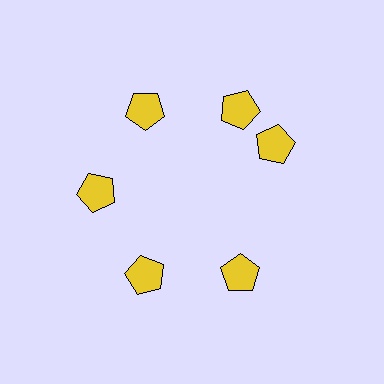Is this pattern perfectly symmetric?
No. The 6 yellow pentagons are arranged in a ring, but one element near the 3 o'clock position is rotated out of alignment along the ring, breaking the 6-fold rotational symmetry.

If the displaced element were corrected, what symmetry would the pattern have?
It would have 6-fold rotational symmetry — the pattern would map onto itself every 60 degrees.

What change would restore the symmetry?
The symmetry would be restored by rotating it back into even spacing with its neighbors so that all 6 pentagons sit at equal angles and equal distance from the center.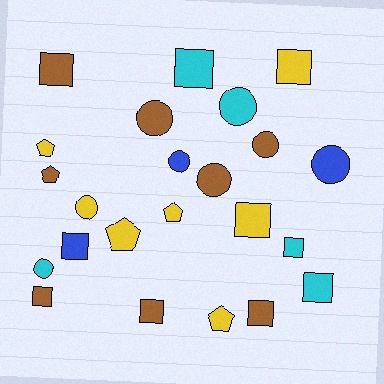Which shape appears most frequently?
Square, with 10 objects.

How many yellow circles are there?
There is 1 yellow circle.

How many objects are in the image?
There are 23 objects.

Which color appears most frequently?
Brown, with 8 objects.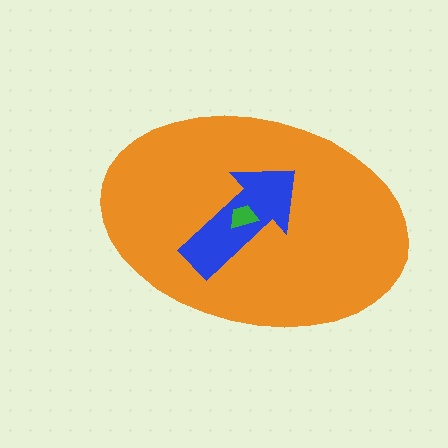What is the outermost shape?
The orange ellipse.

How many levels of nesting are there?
3.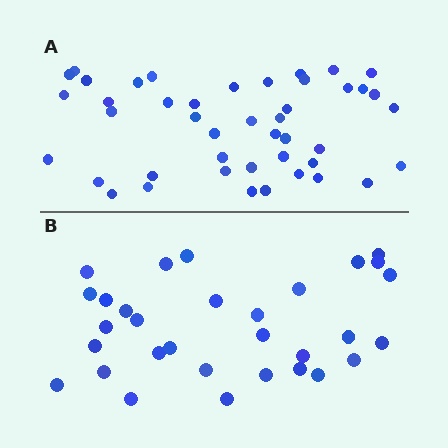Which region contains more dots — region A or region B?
Region A (the top region) has more dots.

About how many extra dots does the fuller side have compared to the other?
Region A has approximately 15 more dots than region B.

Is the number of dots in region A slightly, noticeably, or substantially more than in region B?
Region A has noticeably more, but not dramatically so. The ratio is roughly 1.4 to 1.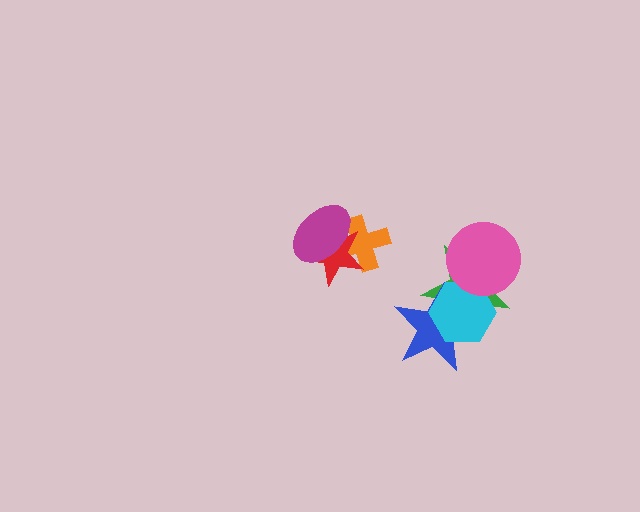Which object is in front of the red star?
The magenta ellipse is in front of the red star.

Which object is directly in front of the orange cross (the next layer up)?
The red star is directly in front of the orange cross.